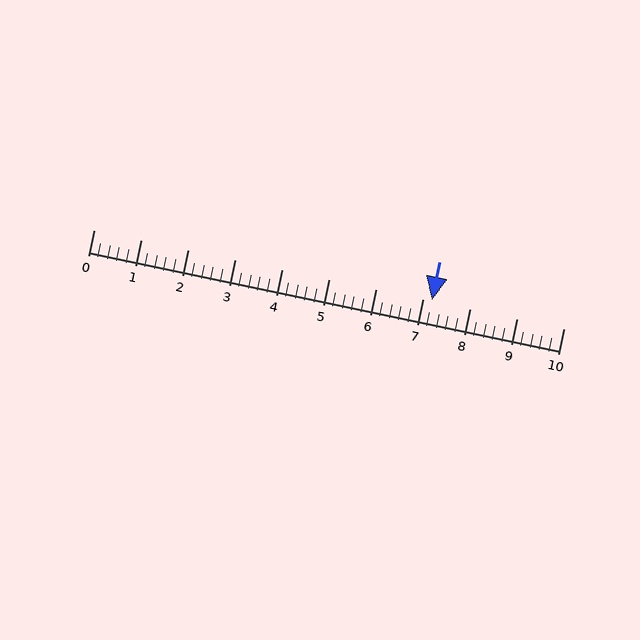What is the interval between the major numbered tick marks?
The major tick marks are spaced 1 units apart.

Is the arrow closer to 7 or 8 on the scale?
The arrow is closer to 7.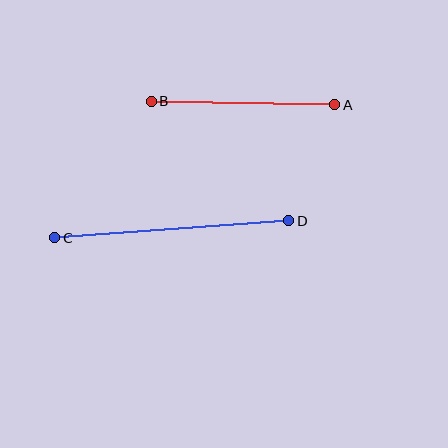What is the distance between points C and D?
The distance is approximately 234 pixels.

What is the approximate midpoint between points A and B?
The midpoint is at approximately (243, 103) pixels.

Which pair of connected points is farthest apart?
Points C and D are farthest apart.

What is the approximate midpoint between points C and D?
The midpoint is at approximately (172, 229) pixels.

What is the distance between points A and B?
The distance is approximately 184 pixels.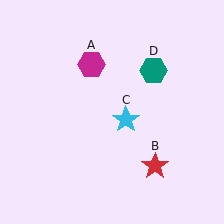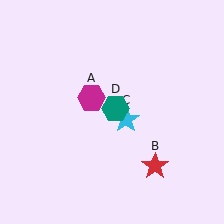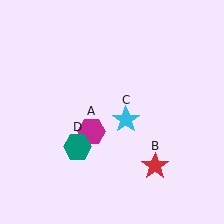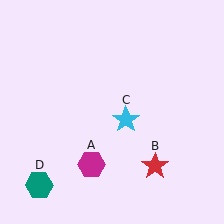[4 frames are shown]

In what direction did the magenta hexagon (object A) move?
The magenta hexagon (object A) moved down.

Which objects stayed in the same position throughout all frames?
Red star (object B) and cyan star (object C) remained stationary.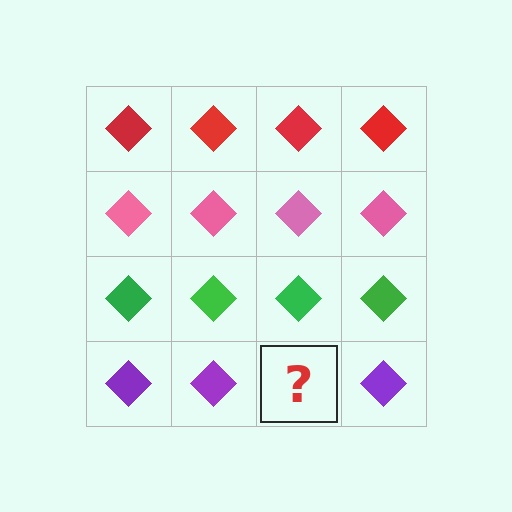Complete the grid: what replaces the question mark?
The question mark should be replaced with a purple diamond.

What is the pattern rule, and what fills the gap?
The rule is that each row has a consistent color. The gap should be filled with a purple diamond.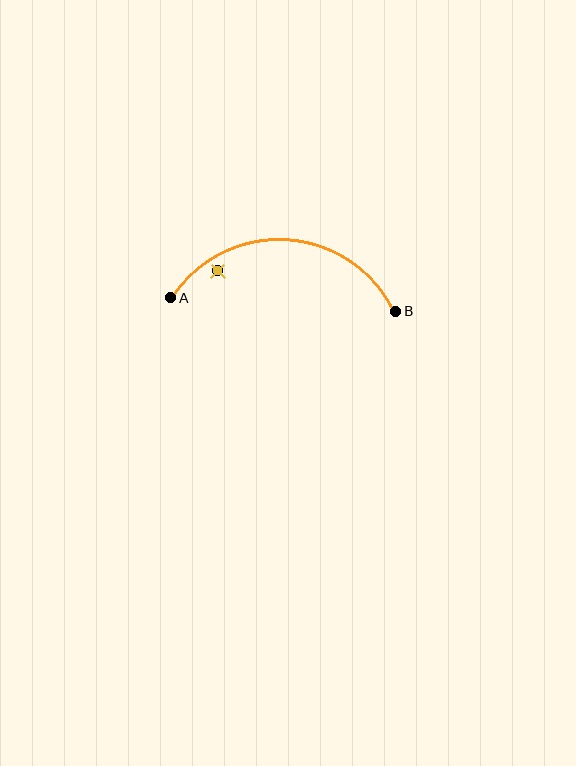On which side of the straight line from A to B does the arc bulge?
The arc bulges above the straight line connecting A and B.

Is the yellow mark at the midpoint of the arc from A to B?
No — the yellow mark does not lie on the arc at all. It sits slightly inside the curve.